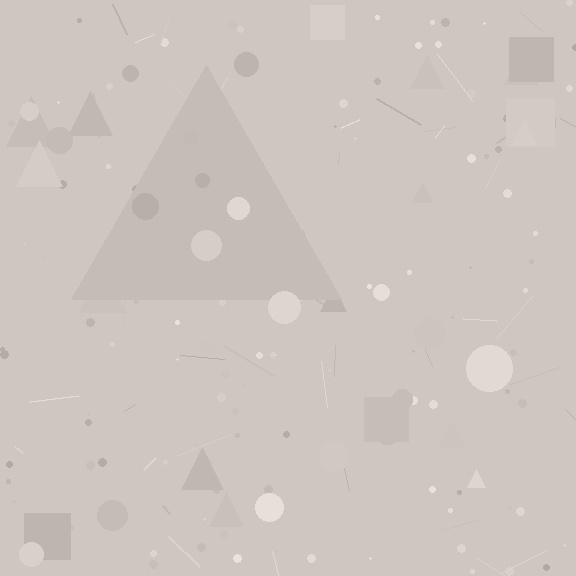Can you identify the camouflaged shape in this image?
The camouflaged shape is a triangle.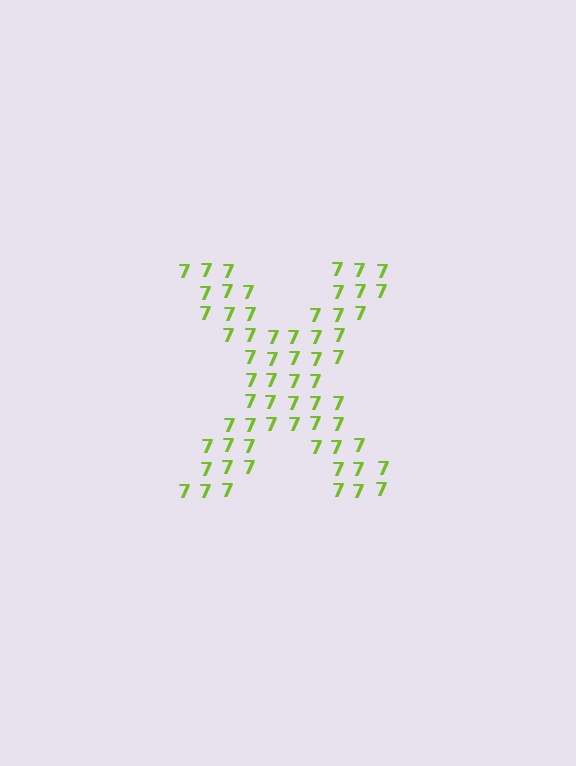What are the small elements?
The small elements are digit 7's.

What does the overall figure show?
The overall figure shows the letter X.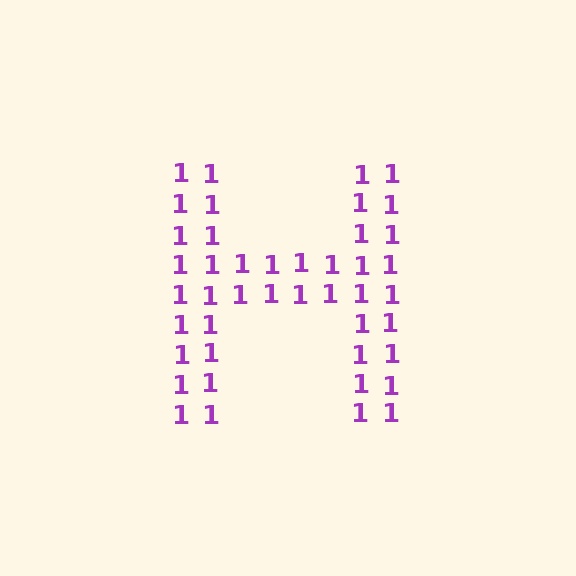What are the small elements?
The small elements are digit 1's.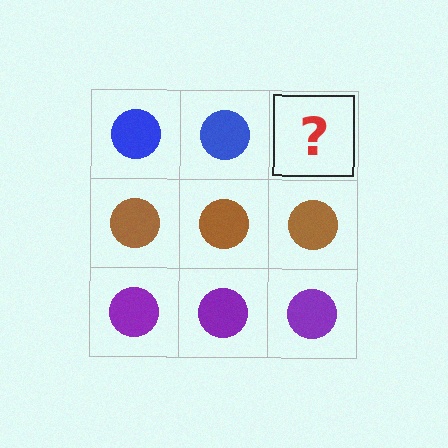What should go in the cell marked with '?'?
The missing cell should contain a blue circle.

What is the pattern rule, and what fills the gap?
The rule is that each row has a consistent color. The gap should be filled with a blue circle.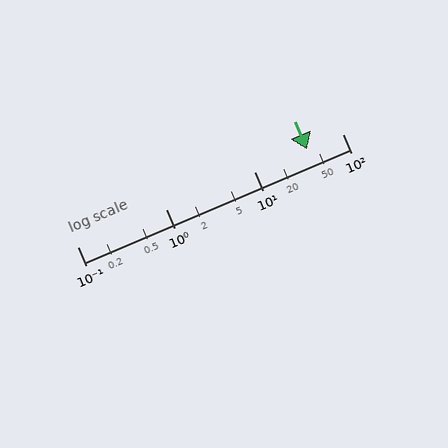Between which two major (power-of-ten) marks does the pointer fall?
The pointer is between 10 and 100.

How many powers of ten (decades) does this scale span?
The scale spans 3 decades, from 0.1 to 100.